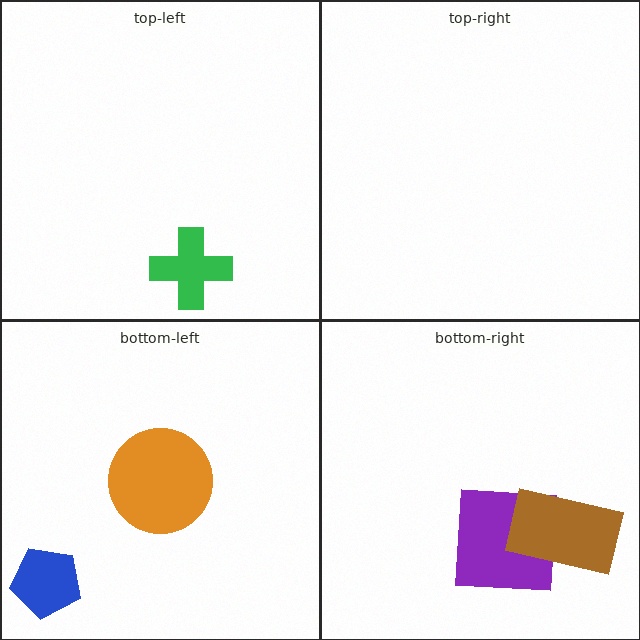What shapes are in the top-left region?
The green cross.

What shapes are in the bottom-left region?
The orange circle, the blue pentagon.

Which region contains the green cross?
The top-left region.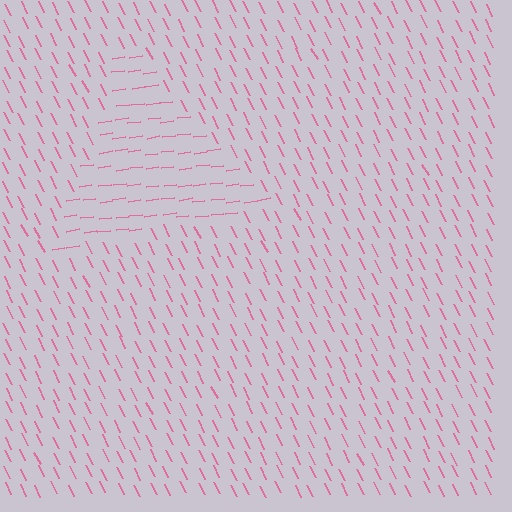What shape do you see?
I see a triangle.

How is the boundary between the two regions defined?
The boundary is defined purely by a change in line orientation (approximately 71 degrees difference). All lines are the same color and thickness.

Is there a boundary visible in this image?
Yes, there is a texture boundary formed by a change in line orientation.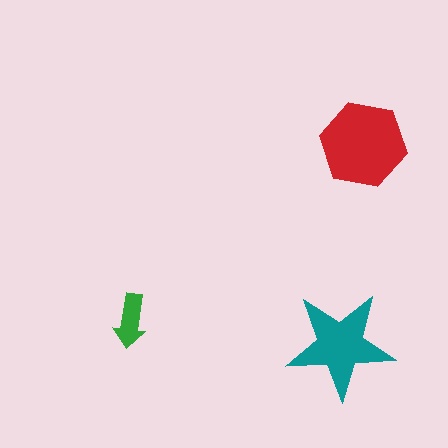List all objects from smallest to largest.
The green arrow, the teal star, the red hexagon.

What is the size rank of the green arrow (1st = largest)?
3rd.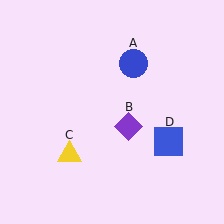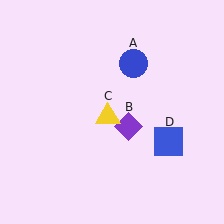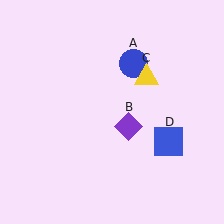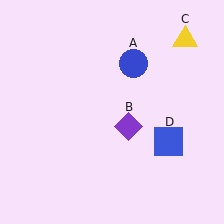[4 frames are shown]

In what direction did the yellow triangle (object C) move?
The yellow triangle (object C) moved up and to the right.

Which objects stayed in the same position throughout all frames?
Blue circle (object A) and purple diamond (object B) and blue square (object D) remained stationary.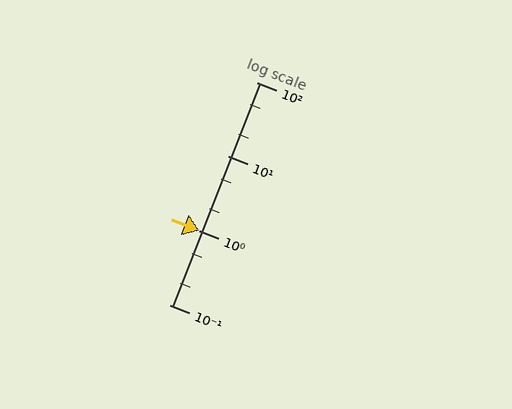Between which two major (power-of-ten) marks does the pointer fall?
The pointer is between 1 and 10.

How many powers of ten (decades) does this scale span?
The scale spans 3 decades, from 0.1 to 100.